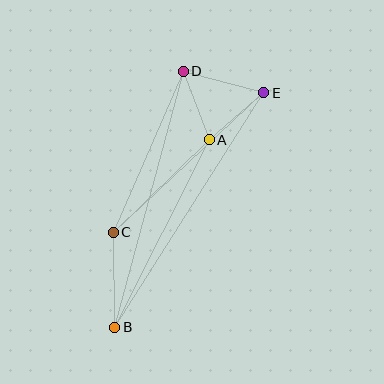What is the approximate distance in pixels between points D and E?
The distance between D and E is approximately 83 pixels.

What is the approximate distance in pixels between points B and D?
The distance between B and D is approximately 265 pixels.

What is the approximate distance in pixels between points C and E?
The distance between C and E is approximately 205 pixels.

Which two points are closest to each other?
Points A and E are closest to each other.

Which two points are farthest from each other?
Points B and E are farthest from each other.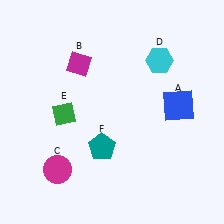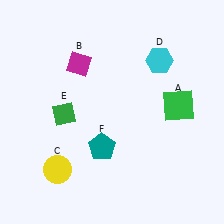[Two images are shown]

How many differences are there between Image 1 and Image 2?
There are 2 differences between the two images.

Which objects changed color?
A changed from blue to green. C changed from magenta to yellow.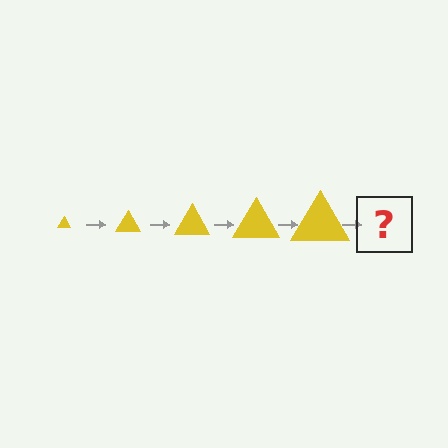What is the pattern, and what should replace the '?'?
The pattern is that the triangle gets progressively larger each step. The '?' should be a yellow triangle, larger than the previous one.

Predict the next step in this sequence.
The next step is a yellow triangle, larger than the previous one.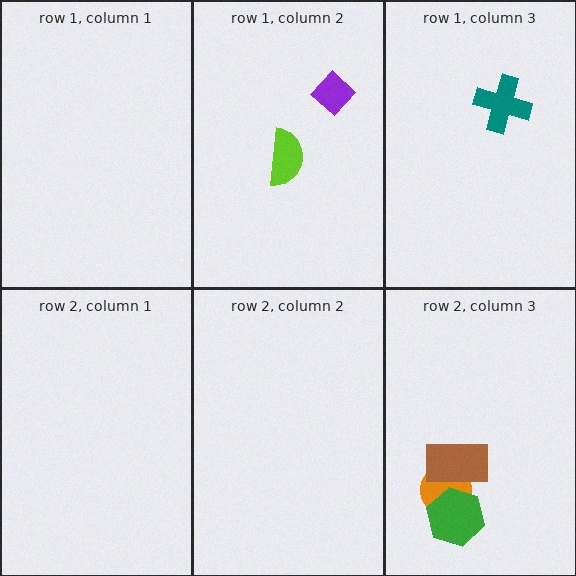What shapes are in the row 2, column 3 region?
The orange circle, the brown rectangle, the green hexagon.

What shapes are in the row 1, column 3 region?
The teal cross.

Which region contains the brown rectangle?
The row 2, column 3 region.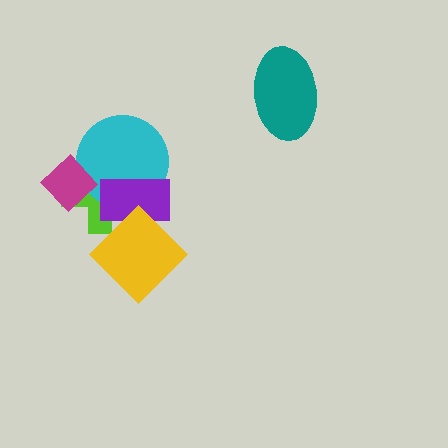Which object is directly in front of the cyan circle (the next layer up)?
The magenta diamond is directly in front of the cyan circle.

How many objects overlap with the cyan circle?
3 objects overlap with the cyan circle.